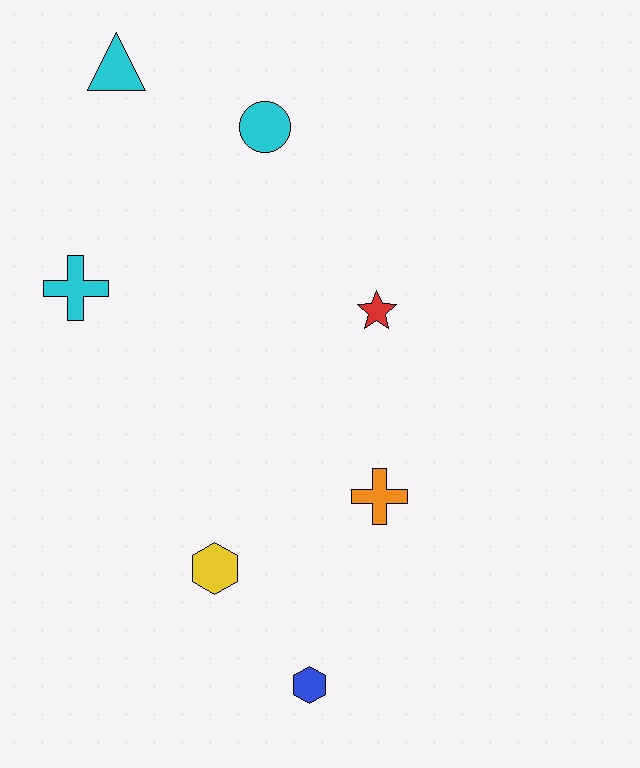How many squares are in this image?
There are no squares.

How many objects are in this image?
There are 7 objects.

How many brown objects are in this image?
There are no brown objects.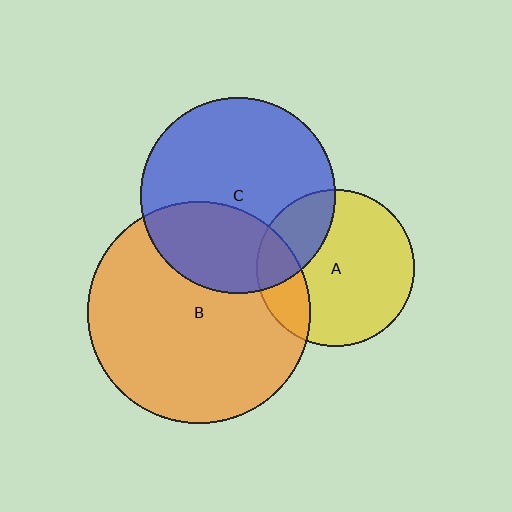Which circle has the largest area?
Circle B (orange).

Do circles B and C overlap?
Yes.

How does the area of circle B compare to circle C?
Approximately 1.3 times.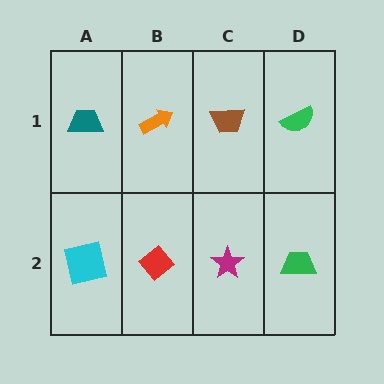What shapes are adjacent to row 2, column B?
An orange arrow (row 1, column B), a cyan square (row 2, column A), a magenta star (row 2, column C).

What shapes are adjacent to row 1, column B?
A red diamond (row 2, column B), a teal trapezoid (row 1, column A), a brown trapezoid (row 1, column C).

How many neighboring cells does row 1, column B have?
3.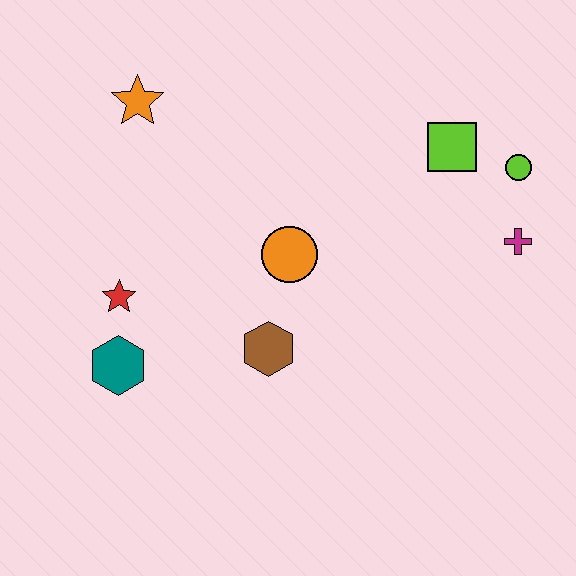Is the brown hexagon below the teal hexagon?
No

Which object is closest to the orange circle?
The brown hexagon is closest to the orange circle.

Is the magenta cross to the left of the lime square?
No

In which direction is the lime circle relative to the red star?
The lime circle is to the right of the red star.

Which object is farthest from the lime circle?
The teal hexagon is farthest from the lime circle.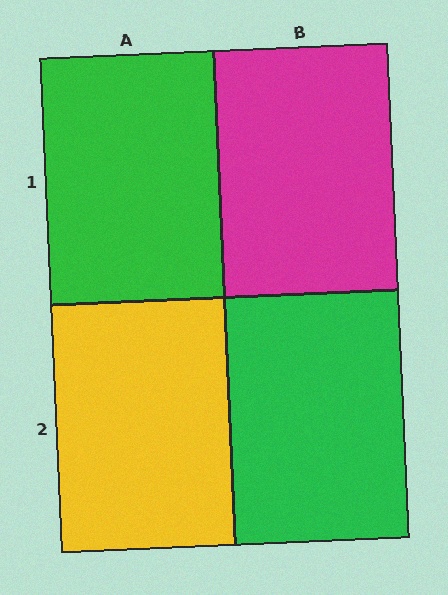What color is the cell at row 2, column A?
Yellow.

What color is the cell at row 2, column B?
Green.